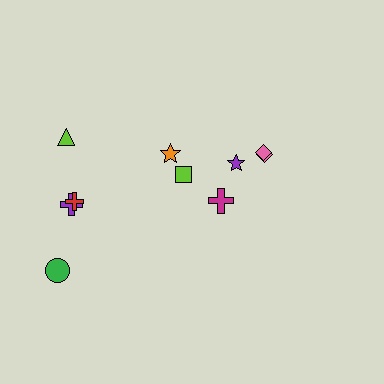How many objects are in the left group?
There are 6 objects.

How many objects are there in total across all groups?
There are 10 objects.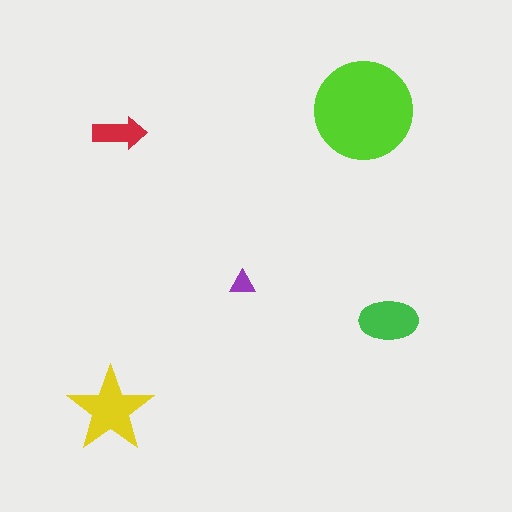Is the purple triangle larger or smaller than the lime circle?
Smaller.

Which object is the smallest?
The purple triangle.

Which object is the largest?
The lime circle.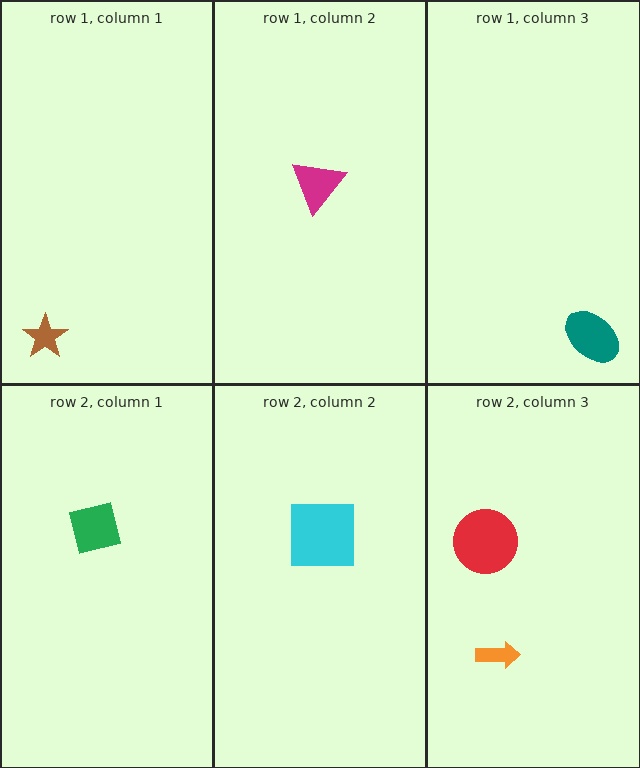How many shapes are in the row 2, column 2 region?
1.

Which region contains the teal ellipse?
The row 1, column 3 region.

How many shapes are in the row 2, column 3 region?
2.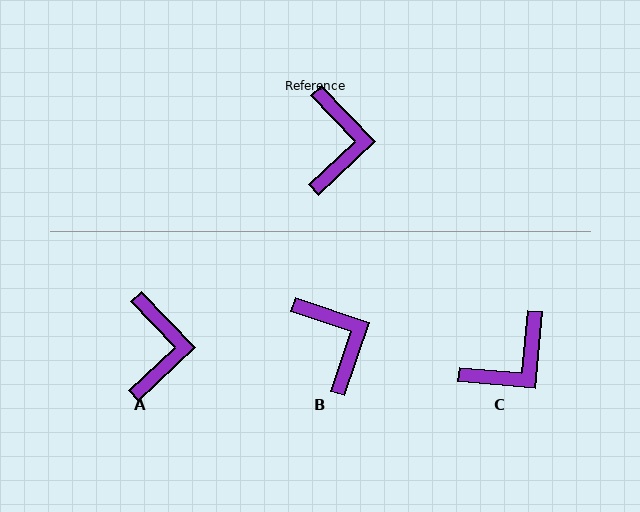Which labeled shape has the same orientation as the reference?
A.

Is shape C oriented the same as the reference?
No, it is off by about 49 degrees.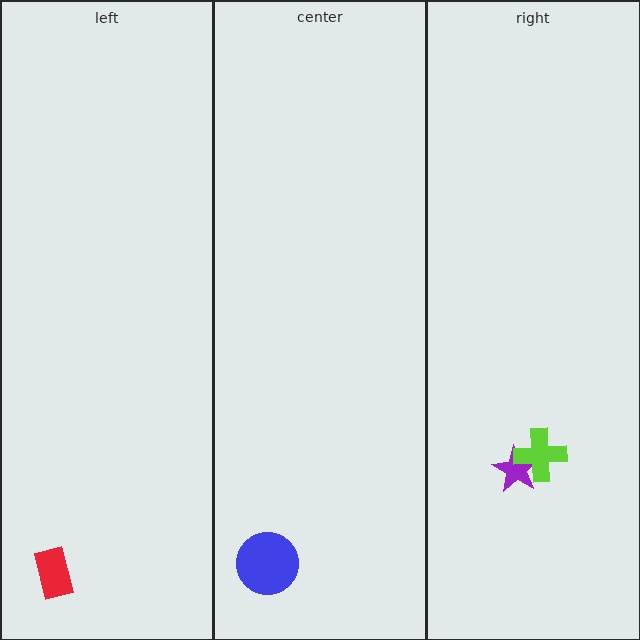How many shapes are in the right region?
2.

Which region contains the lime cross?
The right region.